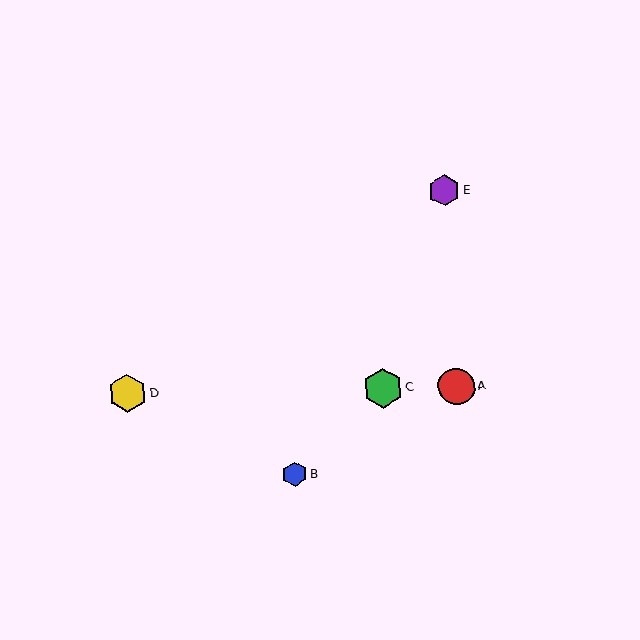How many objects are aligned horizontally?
3 objects (A, C, D) are aligned horizontally.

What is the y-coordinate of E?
Object E is at y≈191.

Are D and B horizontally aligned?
No, D is at y≈394 and B is at y≈474.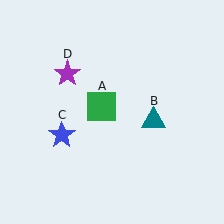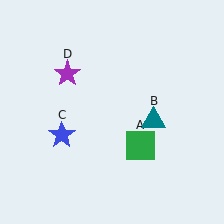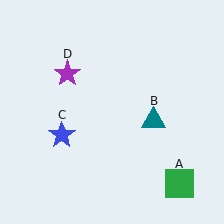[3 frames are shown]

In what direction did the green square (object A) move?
The green square (object A) moved down and to the right.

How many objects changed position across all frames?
1 object changed position: green square (object A).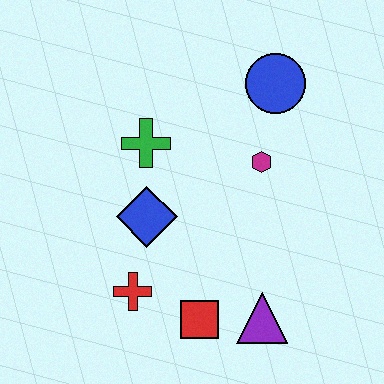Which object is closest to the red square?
The purple triangle is closest to the red square.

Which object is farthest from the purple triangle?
The blue circle is farthest from the purple triangle.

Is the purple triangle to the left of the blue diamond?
No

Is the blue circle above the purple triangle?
Yes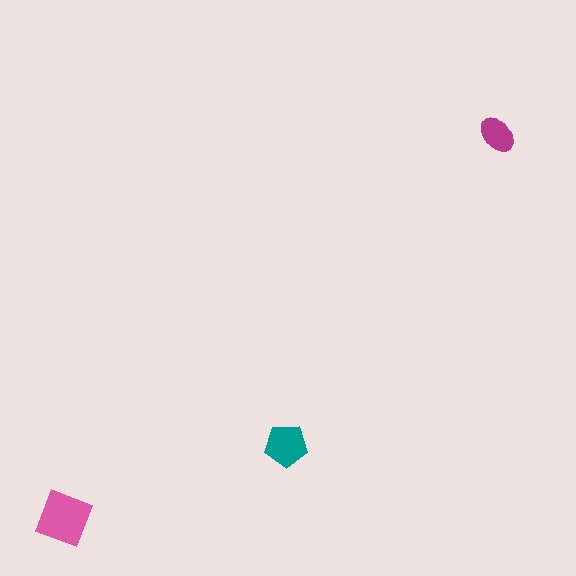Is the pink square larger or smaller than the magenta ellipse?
Larger.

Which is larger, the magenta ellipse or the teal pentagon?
The teal pentagon.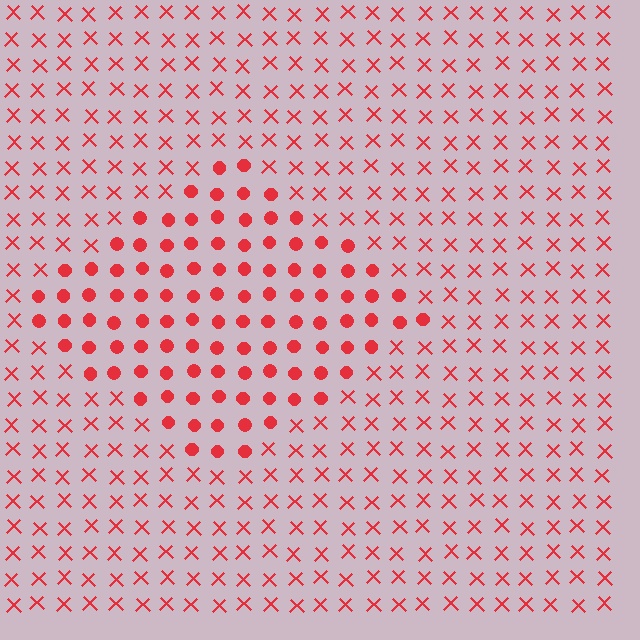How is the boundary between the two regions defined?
The boundary is defined by a change in element shape: circles inside vs. X marks outside. All elements share the same color and spacing.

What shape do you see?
I see a diamond.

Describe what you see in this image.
The image is filled with small red elements arranged in a uniform grid. A diamond-shaped region contains circles, while the surrounding area contains X marks. The boundary is defined purely by the change in element shape.